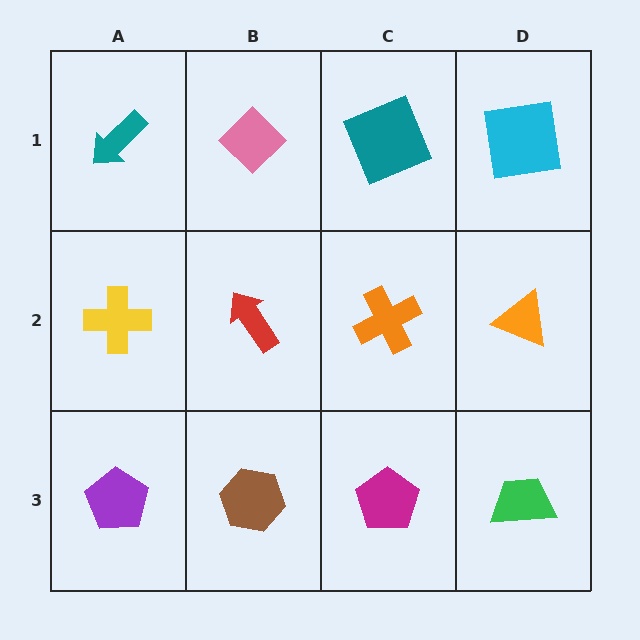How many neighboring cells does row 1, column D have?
2.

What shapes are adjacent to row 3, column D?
An orange triangle (row 2, column D), a magenta pentagon (row 3, column C).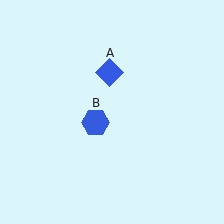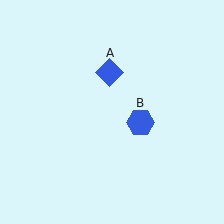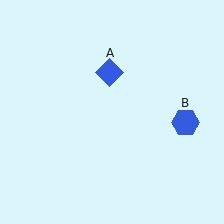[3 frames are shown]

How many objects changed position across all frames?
1 object changed position: blue hexagon (object B).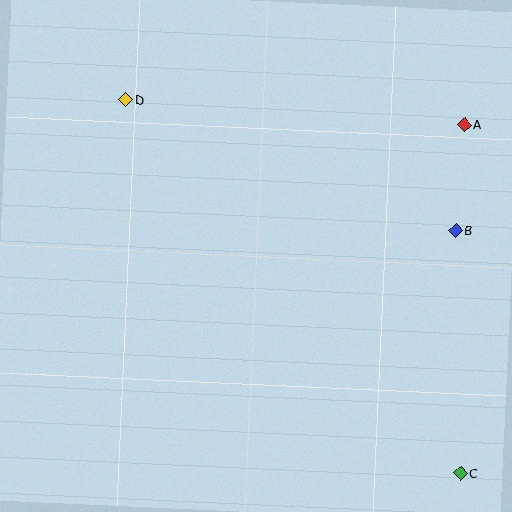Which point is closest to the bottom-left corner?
Point D is closest to the bottom-left corner.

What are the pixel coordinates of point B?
Point B is at (456, 230).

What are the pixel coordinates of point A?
Point A is at (464, 125).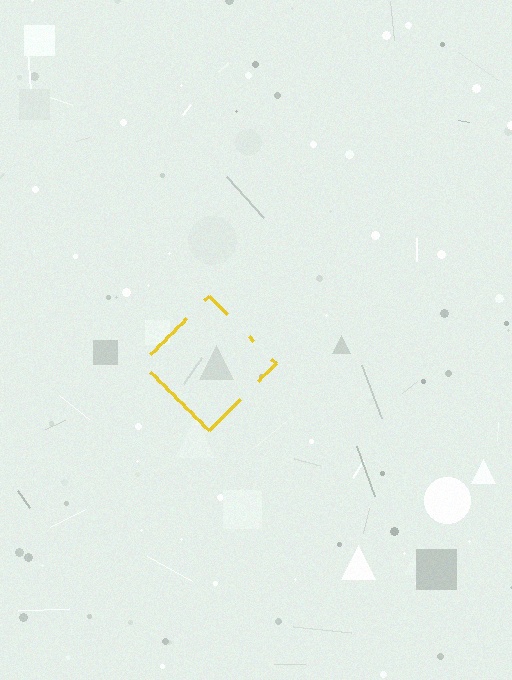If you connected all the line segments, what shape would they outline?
They would outline a diamond.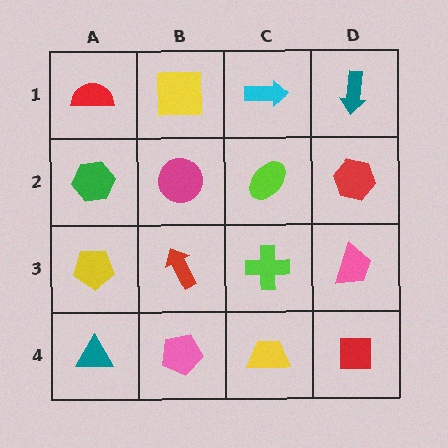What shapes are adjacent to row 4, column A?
A yellow pentagon (row 3, column A), a pink pentagon (row 4, column B).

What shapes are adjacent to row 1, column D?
A red hexagon (row 2, column D), a cyan arrow (row 1, column C).